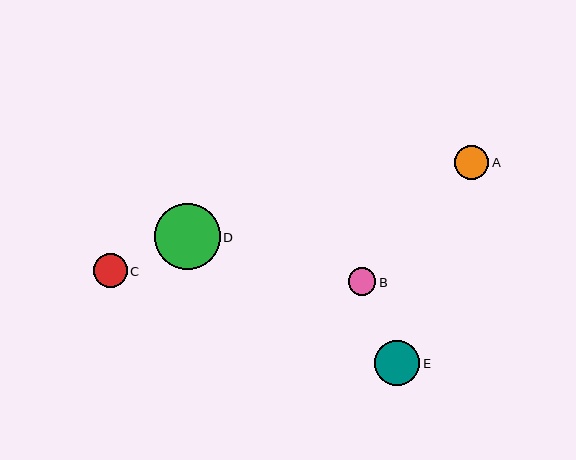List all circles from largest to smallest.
From largest to smallest: D, E, A, C, B.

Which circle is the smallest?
Circle B is the smallest with a size of approximately 28 pixels.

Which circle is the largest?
Circle D is the largest with a size of approximately 66 pixels.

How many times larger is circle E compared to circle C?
Circle E is approximately 1.3 times the size of circle C.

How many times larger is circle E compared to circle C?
Circle E is approximately 1.3 times the size of circle C.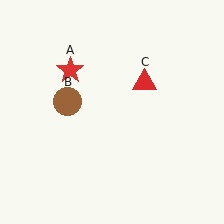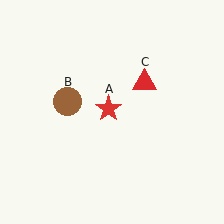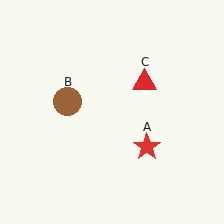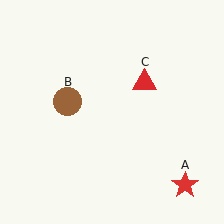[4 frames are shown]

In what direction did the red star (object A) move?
The red star (object A) moved down and to the right.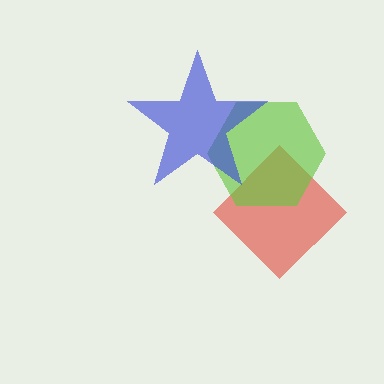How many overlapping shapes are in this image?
There are 3 overlapping shapes in the image.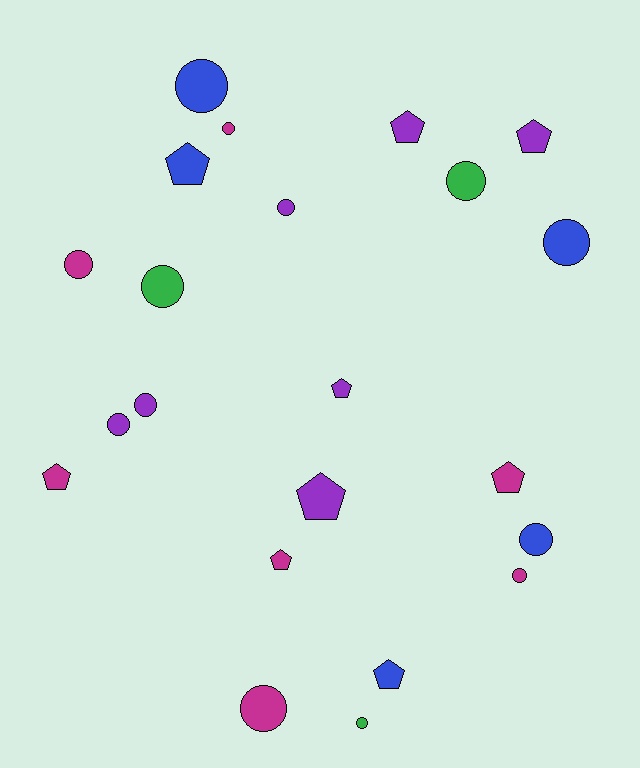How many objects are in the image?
There are 22 objects.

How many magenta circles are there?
There are 4 magenta circles.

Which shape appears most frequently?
Circle, with 13 objects.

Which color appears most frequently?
Magenta, with 7 objects.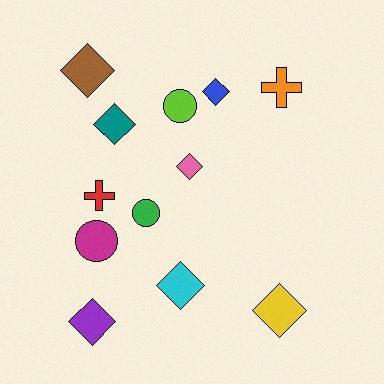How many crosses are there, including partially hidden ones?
There are 2 crosses.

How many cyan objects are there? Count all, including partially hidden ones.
There is 1 cyan object.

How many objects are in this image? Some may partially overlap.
There are 12 objects.